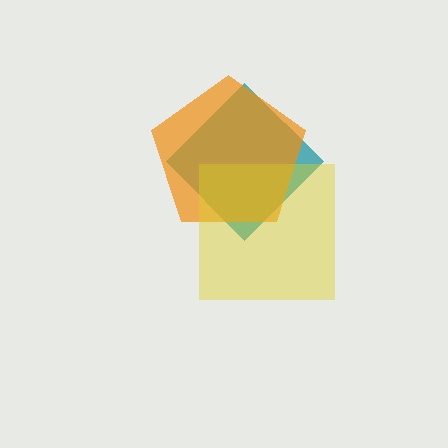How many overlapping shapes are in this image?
There are 3 overlapping shapes in the image.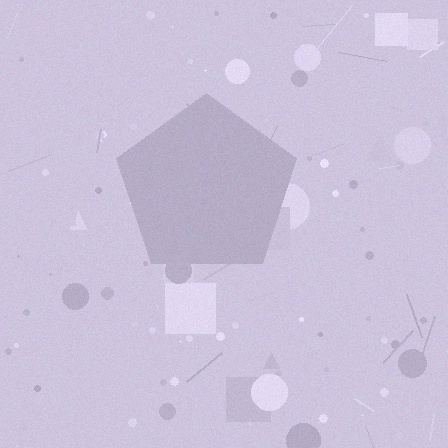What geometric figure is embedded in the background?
A pentagon is embedded in the background.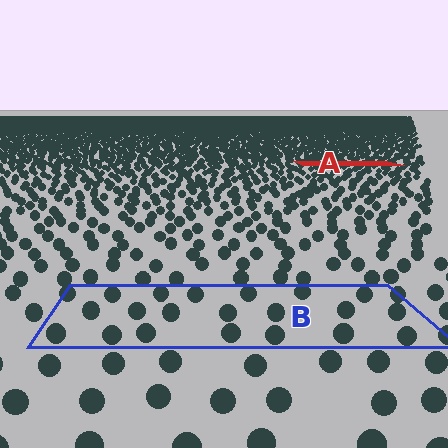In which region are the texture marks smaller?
The texture marks are smaller in region A, because it is farther away.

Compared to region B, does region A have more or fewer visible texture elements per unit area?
Region A has more texture elements per unit area — they are packed more densely because it is farther away.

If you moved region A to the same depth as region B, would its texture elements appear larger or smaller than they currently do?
They would appear larger. At a closer depth, the same texture elements are projected at a bigger on-screen size.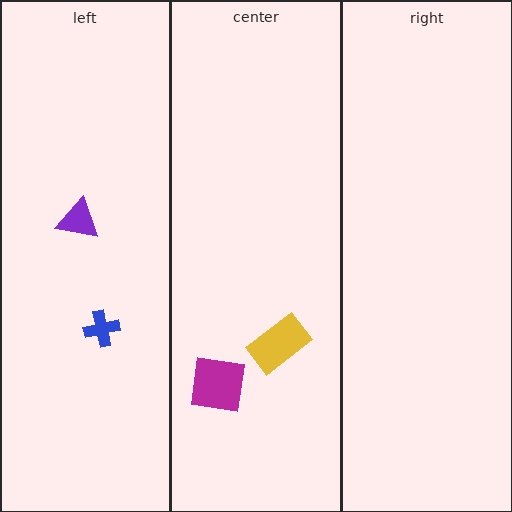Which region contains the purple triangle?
The left region.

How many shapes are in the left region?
2.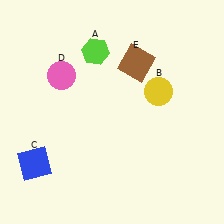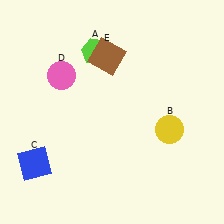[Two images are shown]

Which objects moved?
The objects that moved are: the yellow circle (B), the brown square (E).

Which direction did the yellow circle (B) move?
The yellow circle (B) moved down.